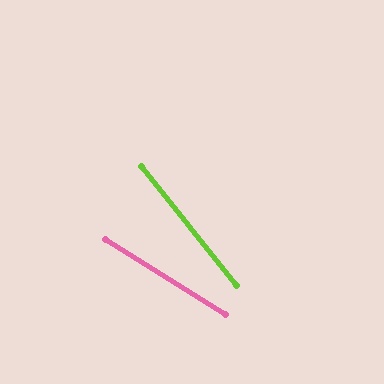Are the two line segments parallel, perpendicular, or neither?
Neither parallel nor perpendicular — they differ by about 19°.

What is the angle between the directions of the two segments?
Approximately 19 degrees.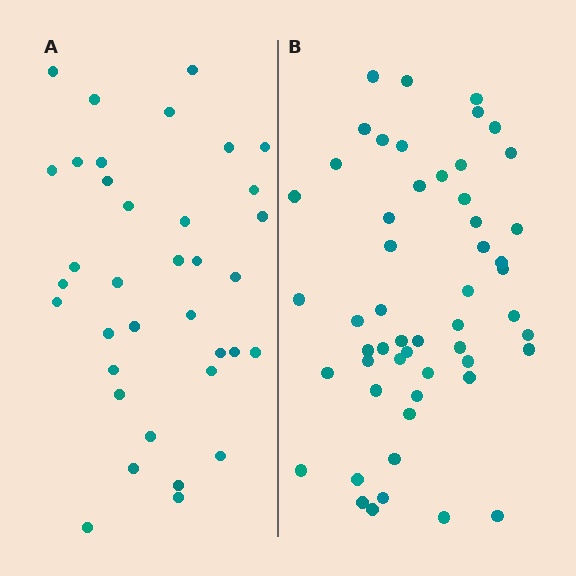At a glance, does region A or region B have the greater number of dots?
Region B (the right region) has more dots.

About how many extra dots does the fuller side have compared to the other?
Region B has approximately 15 more dots than region A.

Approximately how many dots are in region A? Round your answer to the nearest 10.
About 40 dots. (The exact count is 36, which rounds to 40.)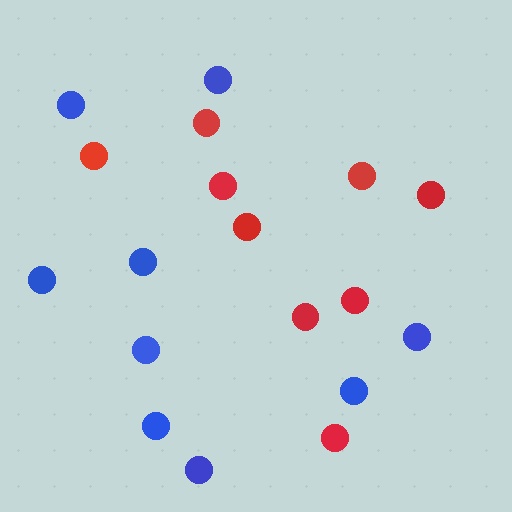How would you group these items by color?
There are 2 groups: one group of red circles (9) and one group of blue circles (9).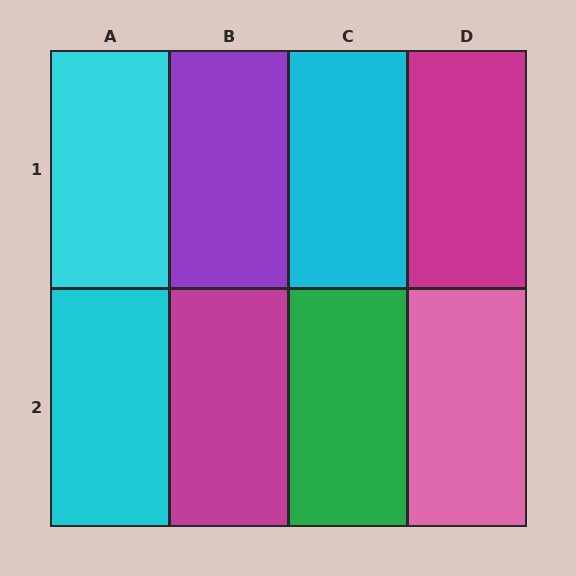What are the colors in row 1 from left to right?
Cyan, purple, cyan, magenta.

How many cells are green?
1 cell is green.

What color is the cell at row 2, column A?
Cyan.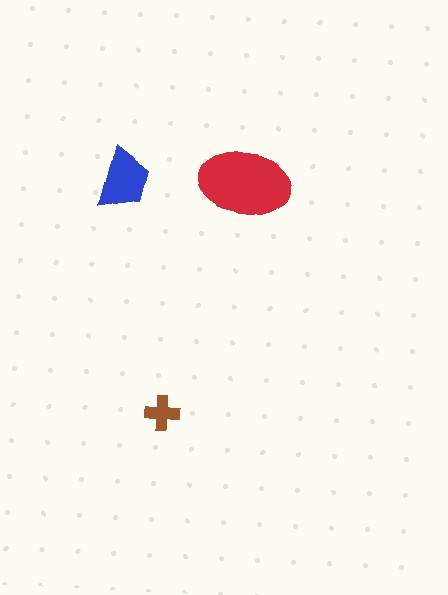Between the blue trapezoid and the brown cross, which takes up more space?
The blue trapezoid.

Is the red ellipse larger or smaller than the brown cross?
Larger.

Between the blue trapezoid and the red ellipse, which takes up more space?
The red ellipse.